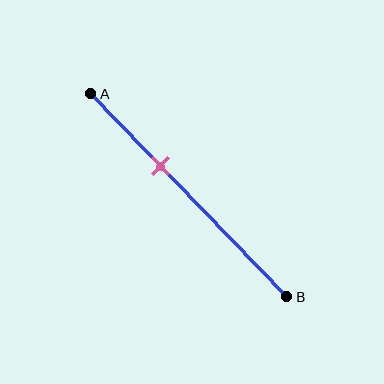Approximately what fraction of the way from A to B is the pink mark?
The pink mark is approximately 35% of the way from A to B.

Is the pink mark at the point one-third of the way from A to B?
Yes, the mark is approximately at the one-third point.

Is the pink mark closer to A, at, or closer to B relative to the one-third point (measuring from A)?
The pink mark is approximately at the one-third point of segment AB.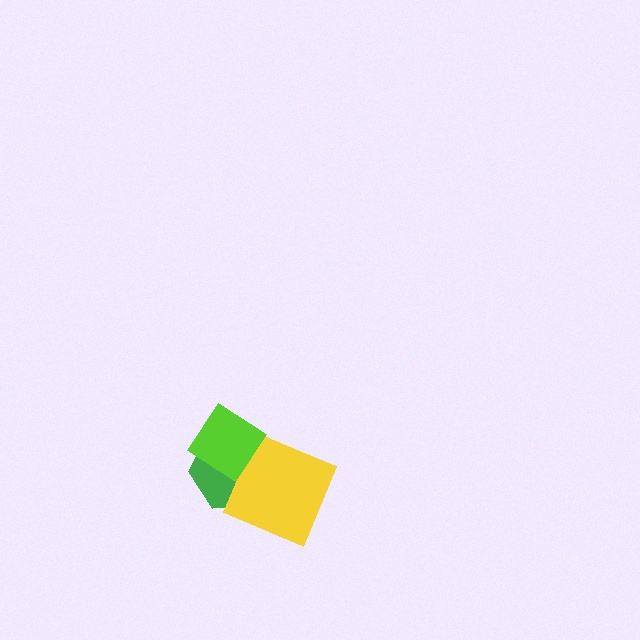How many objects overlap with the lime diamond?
1 object overlaps with the lime diamond.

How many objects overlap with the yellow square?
1 object overlaps with the yellow square.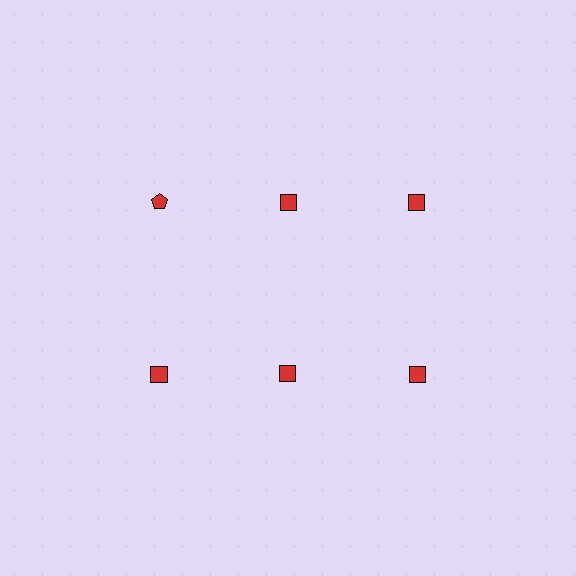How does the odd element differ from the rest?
It has a different shape: pentagon instead of square.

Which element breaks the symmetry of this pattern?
The red pentagon in the top row, leftmost column breaks the symmetry. All other shapes are red squares.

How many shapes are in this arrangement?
There are 6 shapes arranged in a grid pattern.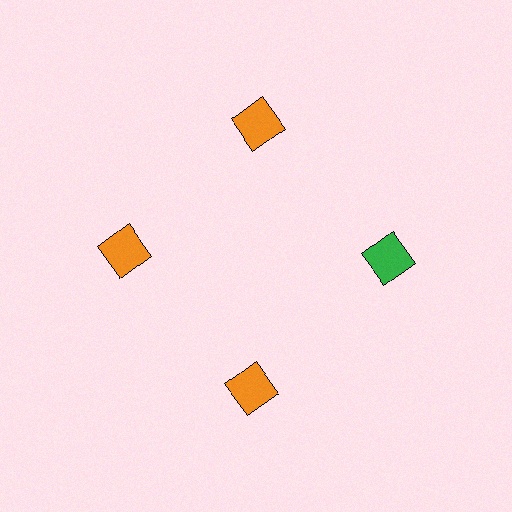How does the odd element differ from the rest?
It has a different color: green instead of orange.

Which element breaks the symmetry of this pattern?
The green square at roughly the 3 o'clock position breaks the symmetry. All other shapes are orange squares.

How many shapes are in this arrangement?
There are 4 shapes arranged in a ring pattern.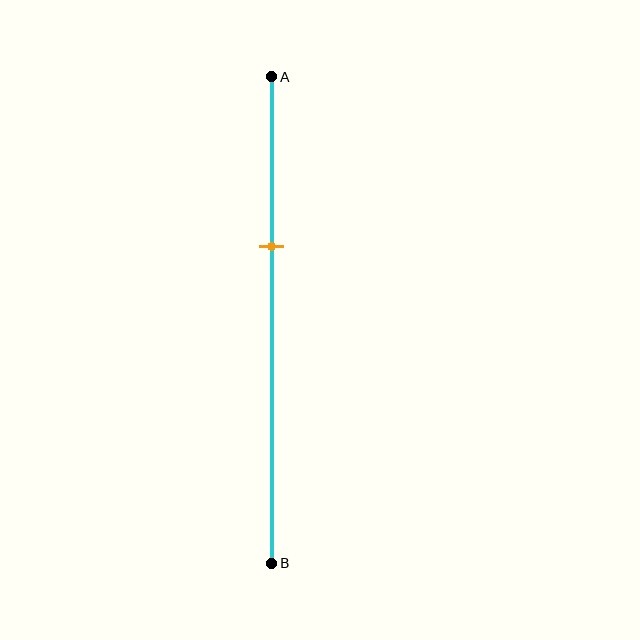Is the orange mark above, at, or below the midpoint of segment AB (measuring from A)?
The orange mark is above the midpoint of segment AB.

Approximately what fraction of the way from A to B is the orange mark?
The orange mark is approximately 35% of the way from A to B.